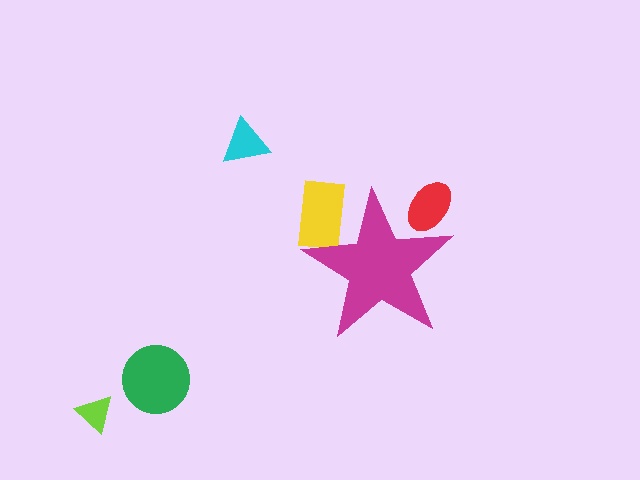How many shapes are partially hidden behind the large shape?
2 shapes are partially hidden.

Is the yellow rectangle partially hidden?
Yes, the yellow rectangle is partially hidden behind the magenta star.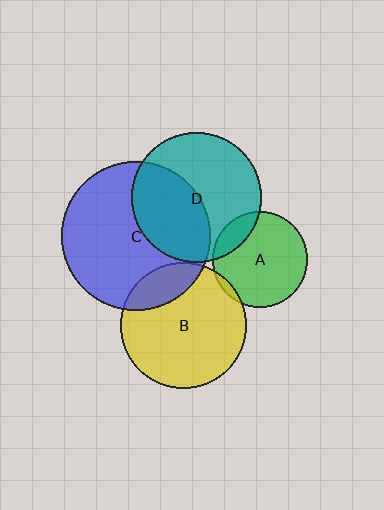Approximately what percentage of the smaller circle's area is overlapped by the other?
Approximately 5%.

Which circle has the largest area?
Circle C (blue).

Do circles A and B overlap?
Yes.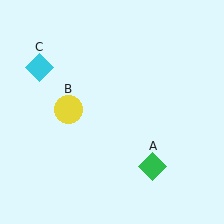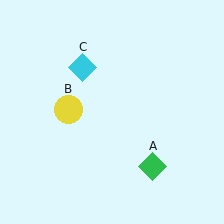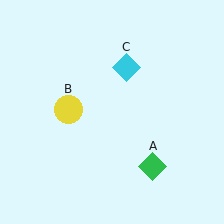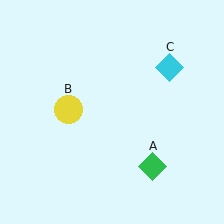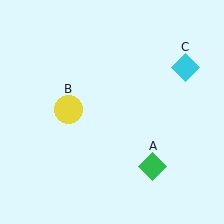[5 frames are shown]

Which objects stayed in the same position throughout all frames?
Green diamond (object A) and yellow circle (object B) remained stationary.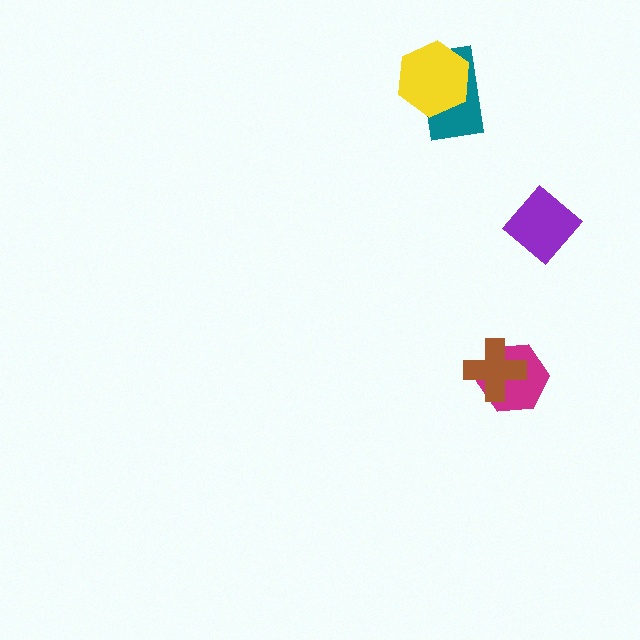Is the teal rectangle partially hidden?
Yes, it is partially covered by another shape.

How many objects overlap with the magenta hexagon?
1 object overlaps with the magenta hexagon.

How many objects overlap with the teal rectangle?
1 object overlaps with the teal rectangle.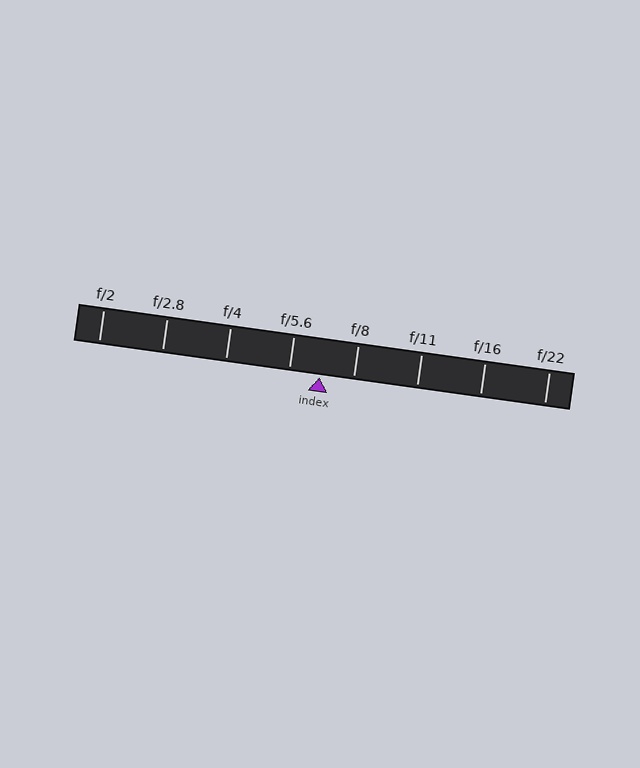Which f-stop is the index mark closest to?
The index mark is closest to f/5.6.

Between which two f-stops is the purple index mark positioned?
The index mark is between f/5.6 and f/8.